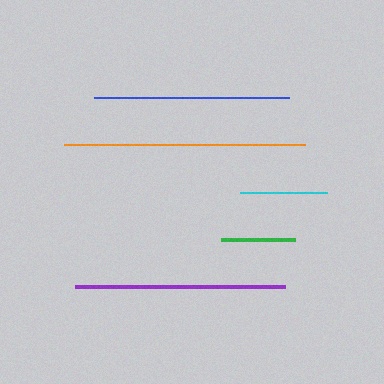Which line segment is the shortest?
The green line is the shortest at approximately 74 pixels.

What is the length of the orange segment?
The orange segment is approximately 241 pixels long.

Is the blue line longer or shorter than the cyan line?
The blue line is longer than the cyan line.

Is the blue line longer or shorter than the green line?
The blue line is longer than the green line.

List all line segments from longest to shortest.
From longest to shortest: orange, purple, blue, cyan, green.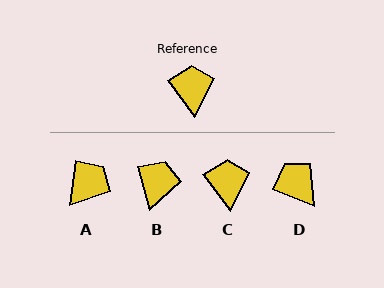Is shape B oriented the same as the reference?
No, it is off by about 22 degrees.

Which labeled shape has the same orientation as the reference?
C.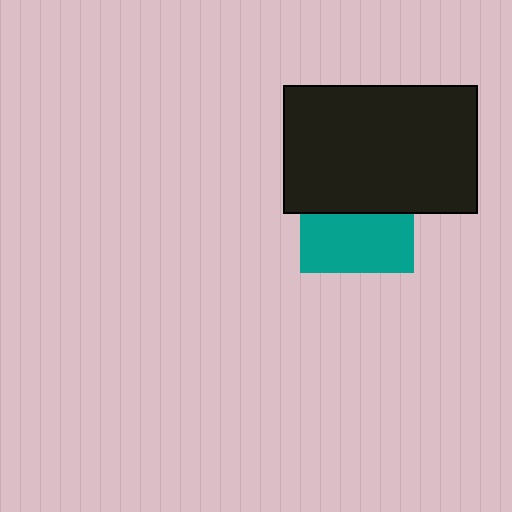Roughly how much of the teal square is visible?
About half of it is visible (roughly 53%).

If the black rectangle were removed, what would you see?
You would see the complete teal square.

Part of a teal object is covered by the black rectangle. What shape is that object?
It is a square.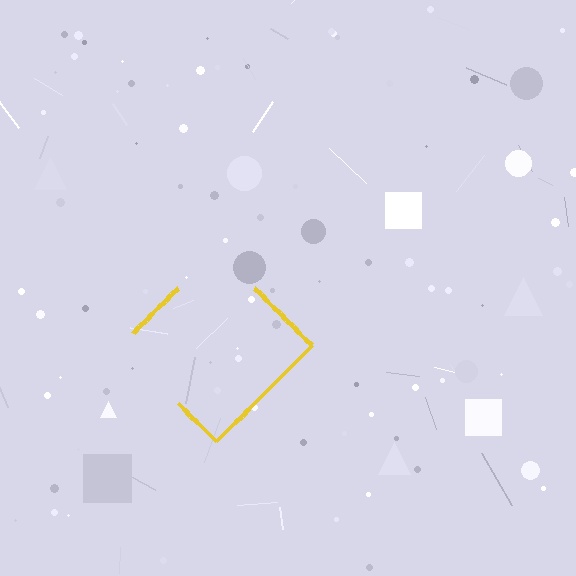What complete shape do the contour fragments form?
The contour fragments form a diamond.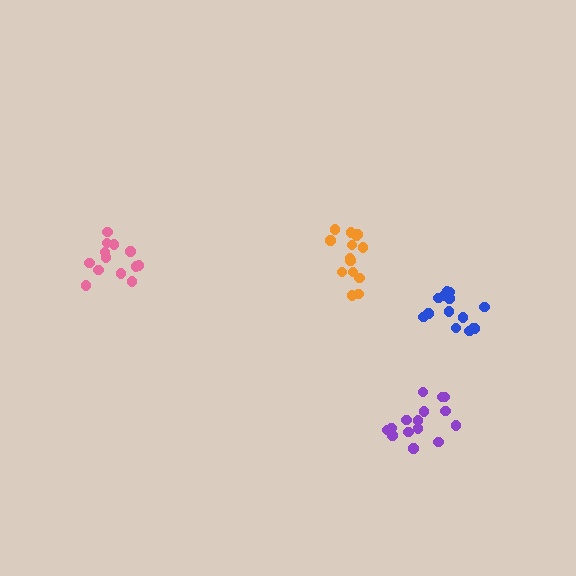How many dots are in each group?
Group 1: 14 dots, Group 2: 15 dots, Group 3: 13 dots, Group 4: 15 dots (57 total).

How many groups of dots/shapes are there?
There are 4 groups.